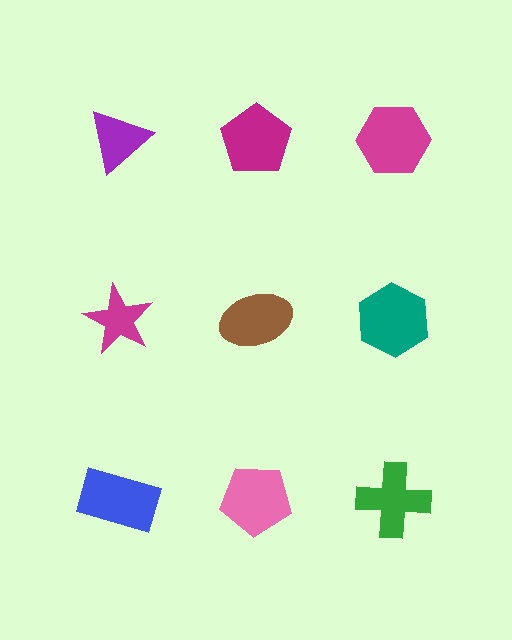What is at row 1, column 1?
A purple triangle.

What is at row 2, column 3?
A teal hexagon.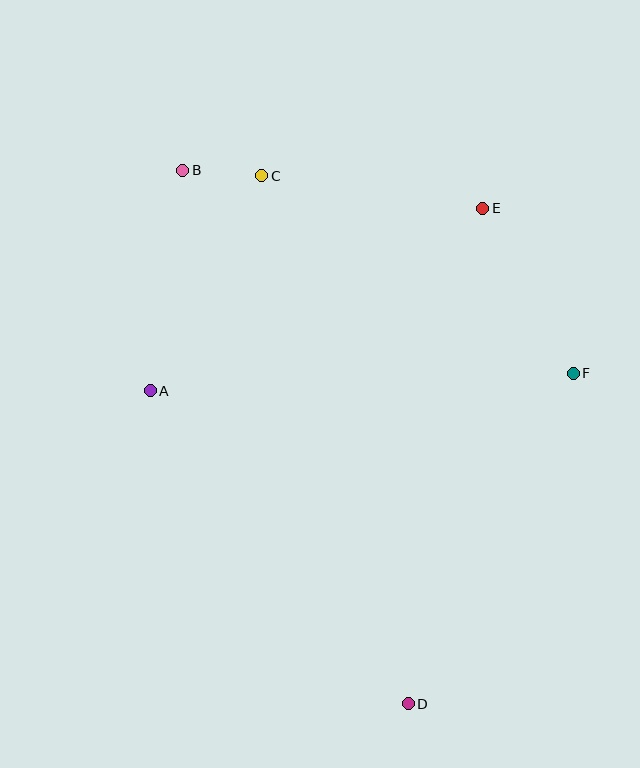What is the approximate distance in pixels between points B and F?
The distance between B and F is approximately 440 pixels.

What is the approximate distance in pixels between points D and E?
The distance between D and E is approximately 501 pixels.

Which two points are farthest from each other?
Points B and D are farthest from each other.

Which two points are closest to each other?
Points B and C are closest to each other.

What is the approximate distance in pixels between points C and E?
The distance between C and E is approximately 223 pixels.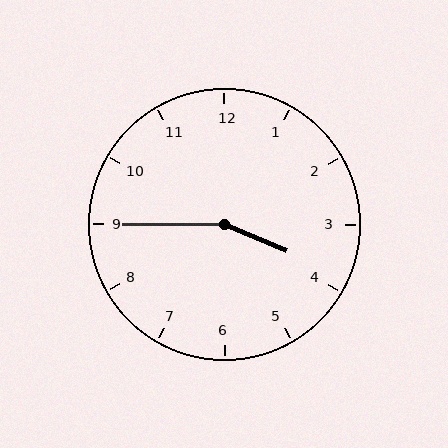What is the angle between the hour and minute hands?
Approximately 158 degrees.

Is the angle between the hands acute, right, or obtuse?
It is obtuse.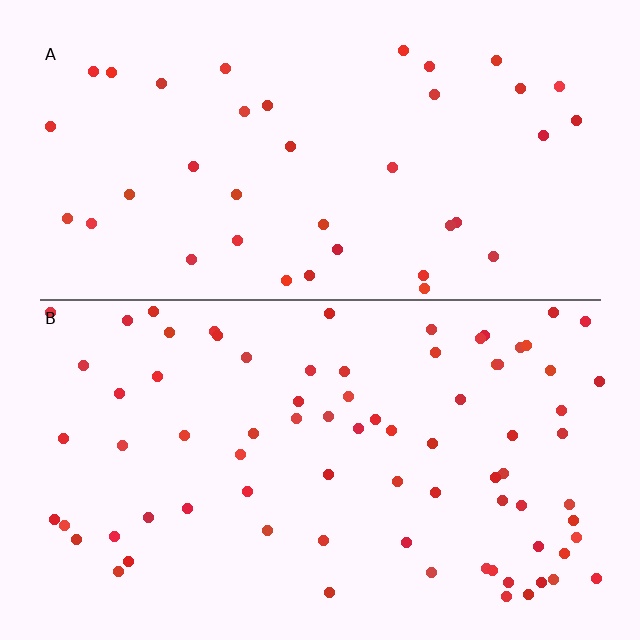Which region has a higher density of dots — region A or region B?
B (the bottom).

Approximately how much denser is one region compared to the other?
Approximately 2.0× — region B over region A.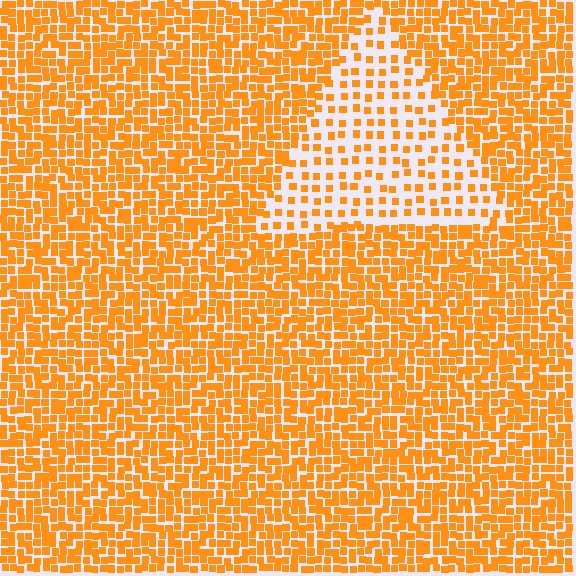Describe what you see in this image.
The image contains small orange elements arranged at two different densities. A triangle-shaped region is visible where the elements are less densely packed than the surrounding area.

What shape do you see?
I see a triangle.